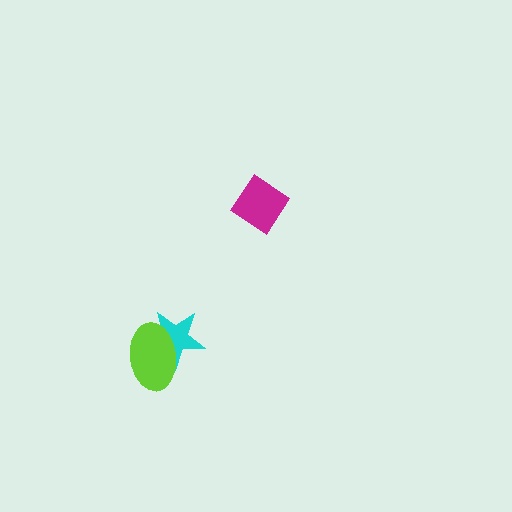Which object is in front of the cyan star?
The lime ellipse is in front of the cyan star.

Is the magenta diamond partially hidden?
No, no other shape covers it.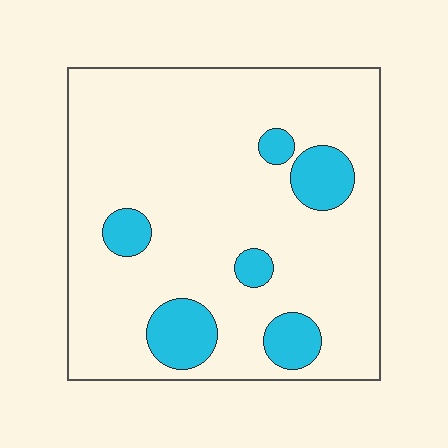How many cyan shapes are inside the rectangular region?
6.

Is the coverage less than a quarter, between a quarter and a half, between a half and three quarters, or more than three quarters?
Less than a quarter.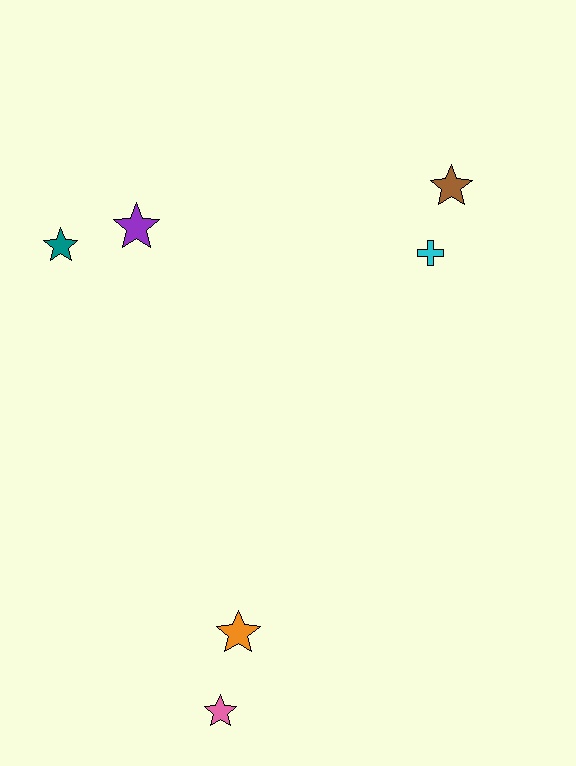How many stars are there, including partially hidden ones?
There are 5 stars.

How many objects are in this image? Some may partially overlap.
There are 6 objects.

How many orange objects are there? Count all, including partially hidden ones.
There is 1 orange object.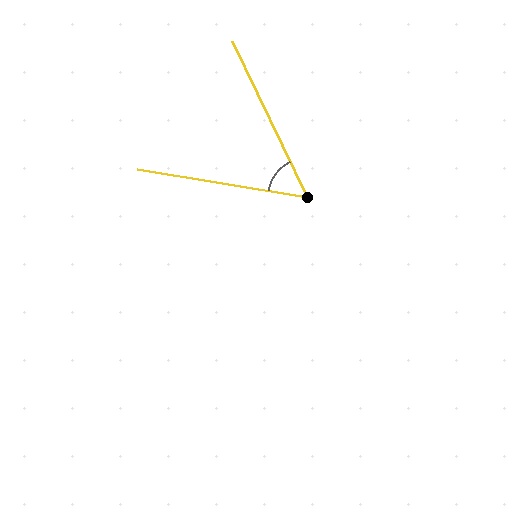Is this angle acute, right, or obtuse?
It is acute.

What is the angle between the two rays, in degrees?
Approximately 55 degrees.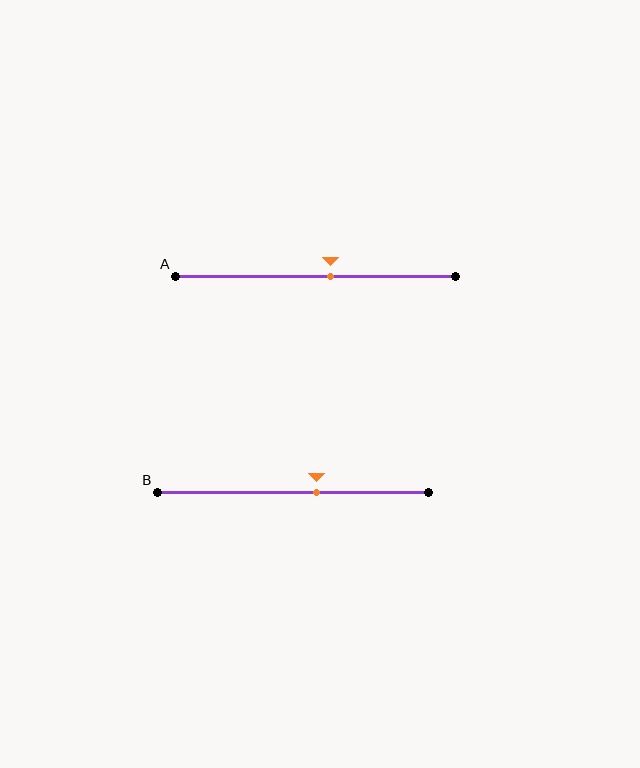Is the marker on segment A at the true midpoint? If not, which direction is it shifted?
No, the marker on segment A is shifted to the right by about 5% of the segment length.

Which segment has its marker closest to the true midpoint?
Segment A has its marker closest to the true midpoint.